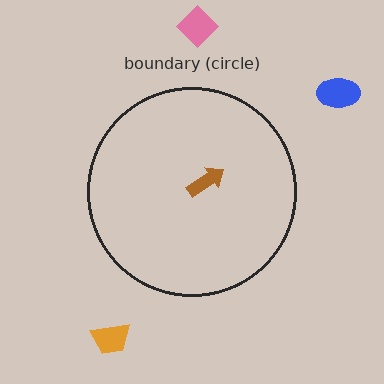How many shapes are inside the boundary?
1 inside, 3 outside.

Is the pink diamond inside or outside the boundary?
Outside.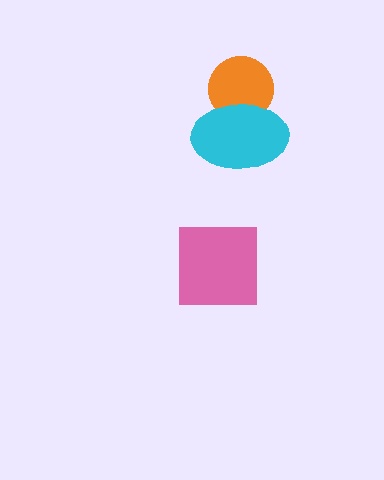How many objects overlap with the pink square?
0 objects overlap with the pink square.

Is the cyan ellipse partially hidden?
No, no other shape covers it.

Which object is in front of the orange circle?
The cyan ellipse is in front of the orange circle.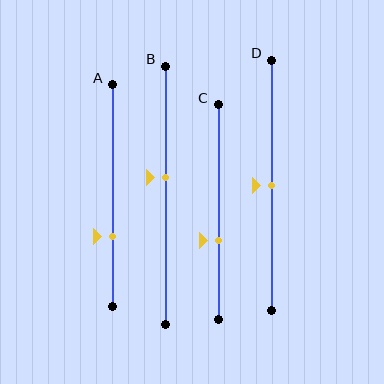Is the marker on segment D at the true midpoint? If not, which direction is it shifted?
Yes, the marker on segment D is at the true midpoint.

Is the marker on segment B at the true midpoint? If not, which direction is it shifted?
No, the marker on segment B is shifted upward by about 7% of the segment length.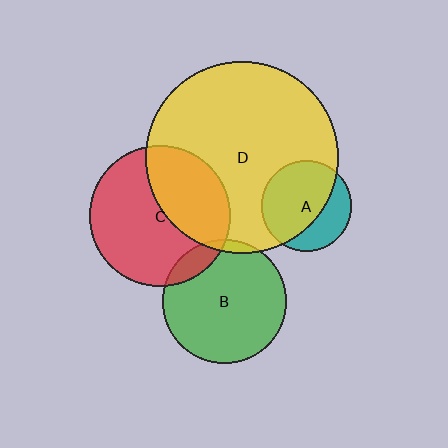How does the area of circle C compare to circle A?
Approximately 2.4 times.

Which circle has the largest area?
Circle D (yellow).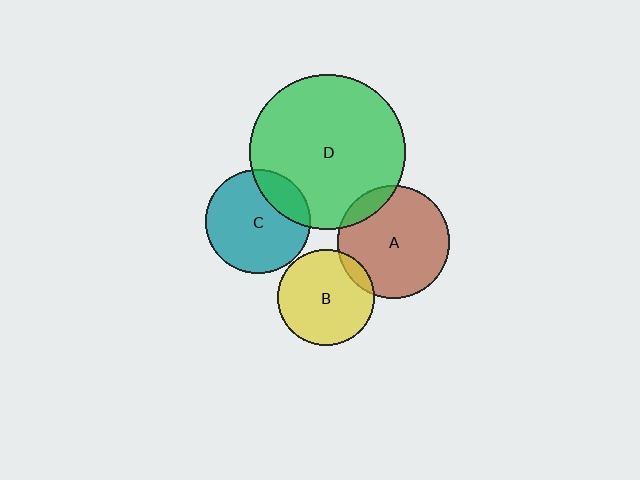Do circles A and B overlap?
Yes.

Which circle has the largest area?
Circle D (green).